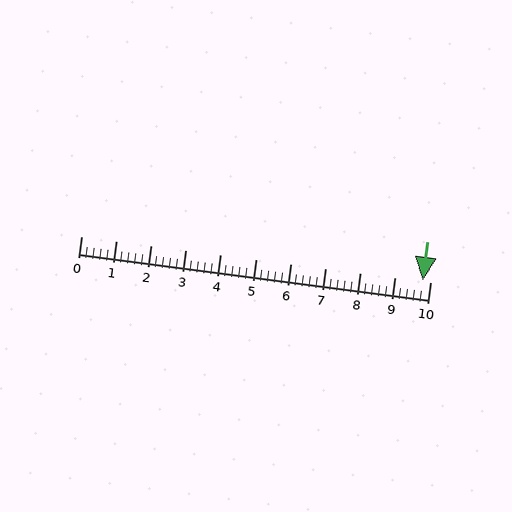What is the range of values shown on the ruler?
The ruler shows values from 0 to 10.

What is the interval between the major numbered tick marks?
The major tick marks are spaced 1 units apart.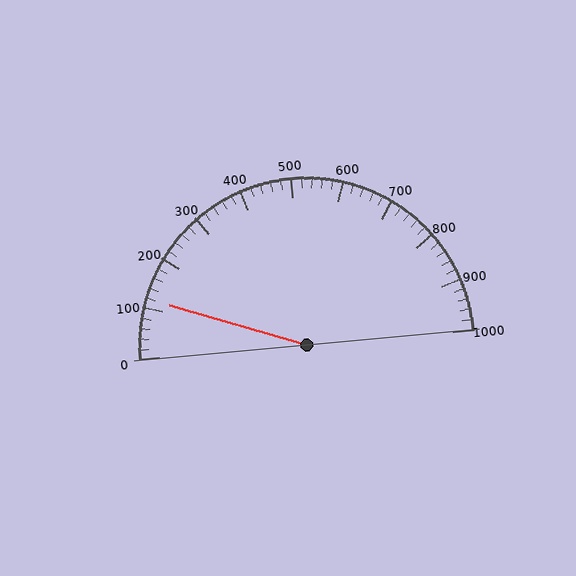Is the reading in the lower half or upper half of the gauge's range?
The reading is in the lower half of the range (0 to 1000).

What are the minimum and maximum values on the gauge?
The gauge ranges from 0 to 1000.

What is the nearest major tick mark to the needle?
The nearest major tick mark is 100.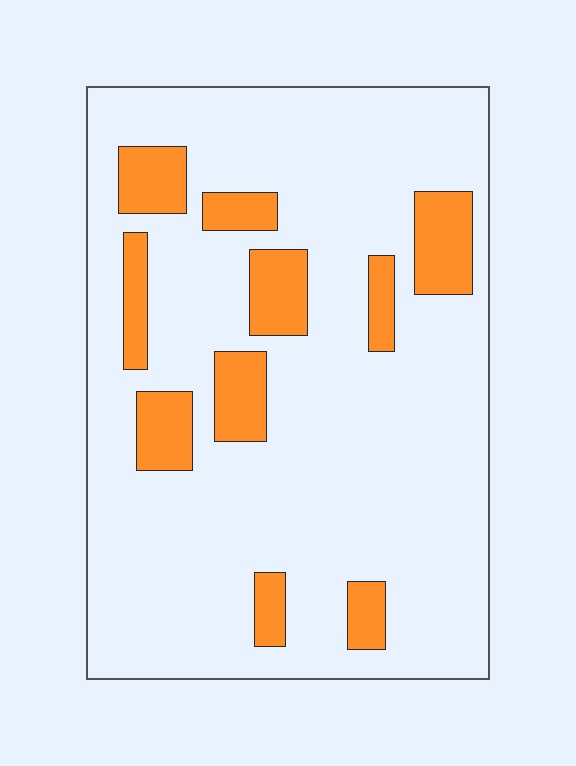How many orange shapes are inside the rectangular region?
10.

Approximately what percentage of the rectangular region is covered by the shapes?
Approximately 15%.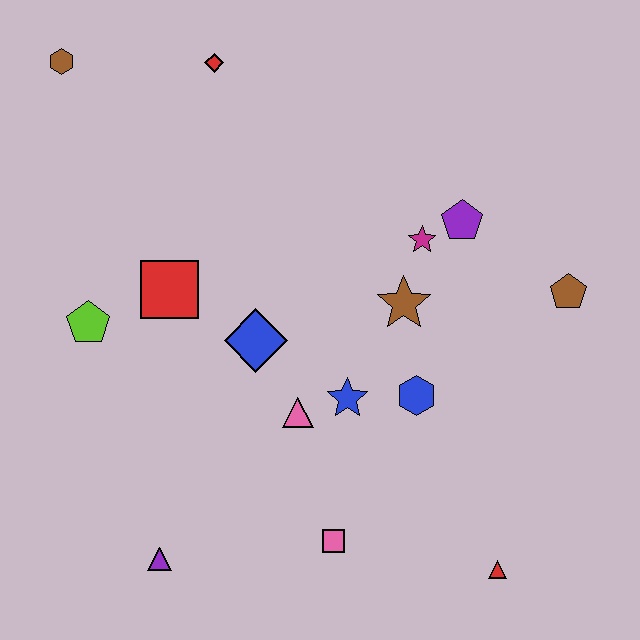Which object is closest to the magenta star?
The purple pentagon is closest to the magenta star.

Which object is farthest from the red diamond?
The red triangle is farthest from the red diamond.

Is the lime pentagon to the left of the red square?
Yes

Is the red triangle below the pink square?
Yes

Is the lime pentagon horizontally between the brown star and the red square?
No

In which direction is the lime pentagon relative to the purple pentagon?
The lime pentagon is to the left of the purple pentagon.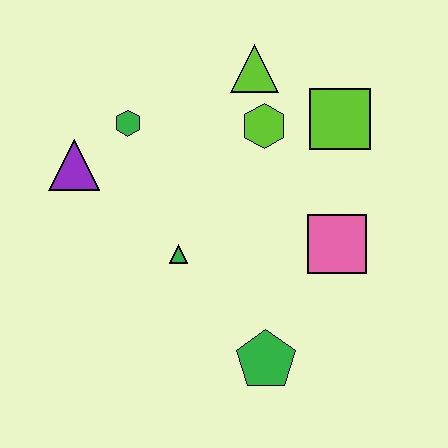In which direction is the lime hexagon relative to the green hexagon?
The lime hexagon is to the right of the green hexagon.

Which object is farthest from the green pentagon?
The lime triangle is farthest from the green pentagon.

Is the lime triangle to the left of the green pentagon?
Yes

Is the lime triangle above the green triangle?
Yes